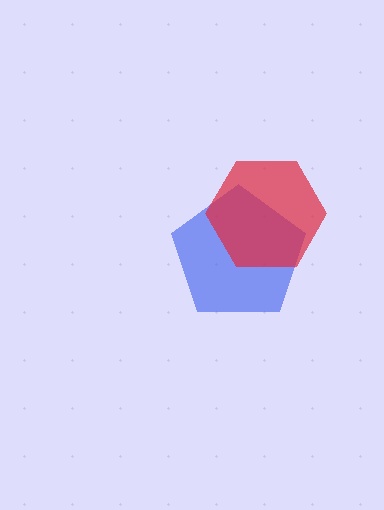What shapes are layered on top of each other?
The layered shapes are: a blue pentagon, a red hexagon.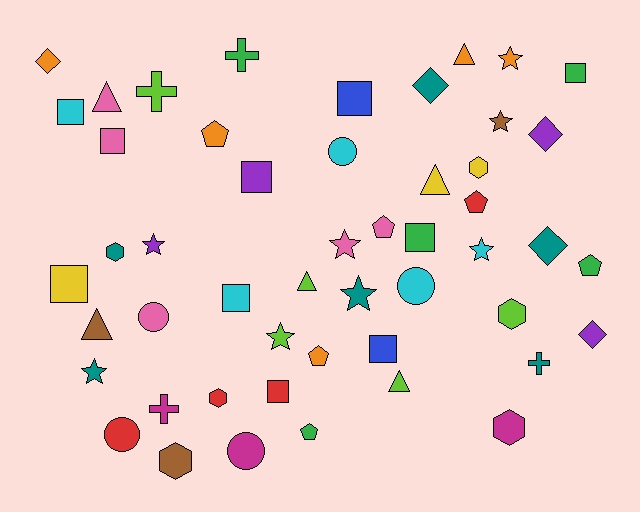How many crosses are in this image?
There are 4 crosses.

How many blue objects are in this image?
There are 2 blue objects.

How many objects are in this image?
There are 50 objects.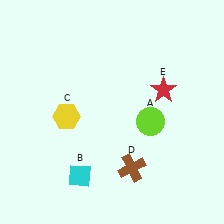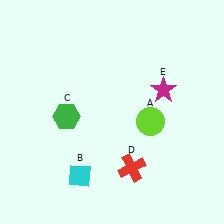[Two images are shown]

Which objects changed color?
C changed from yellow to green. D changed from brown to red. E changed from red to magenta.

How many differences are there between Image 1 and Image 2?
There are 3 differences between the two images.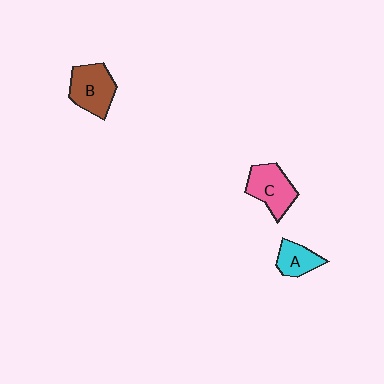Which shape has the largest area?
Shape B (brown).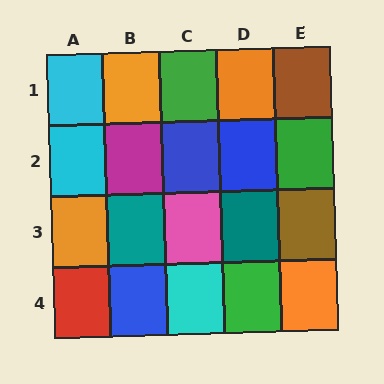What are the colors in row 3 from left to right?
Orange, teal, pink, teal, brown.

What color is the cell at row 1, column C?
Green.